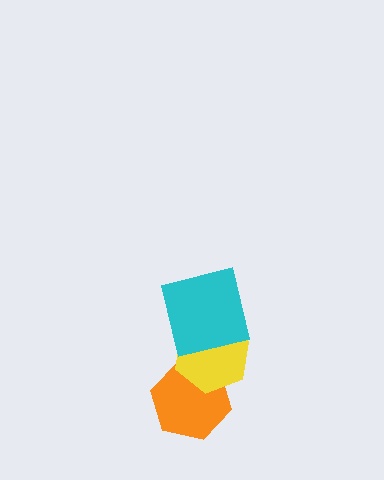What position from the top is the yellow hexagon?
The yellow hexagon is 2nd from the top.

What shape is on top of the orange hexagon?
The yellow hexagon is on top of the orange hexagon.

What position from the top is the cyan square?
The cyan square is 1st from the top.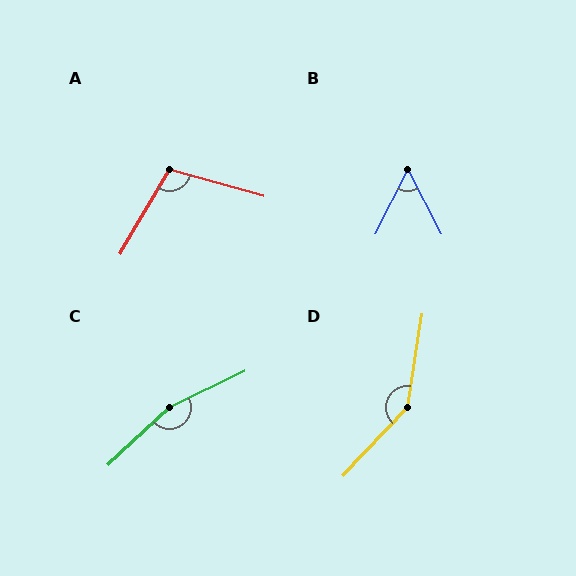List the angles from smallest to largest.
B (55°), A (105°), D (146°), C (163°).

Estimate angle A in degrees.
Approximately 105 degrees.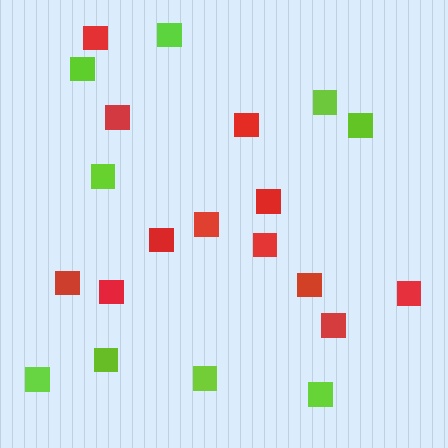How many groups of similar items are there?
There are 2 groups: one group of red squares (12) and one group of lime squares (9).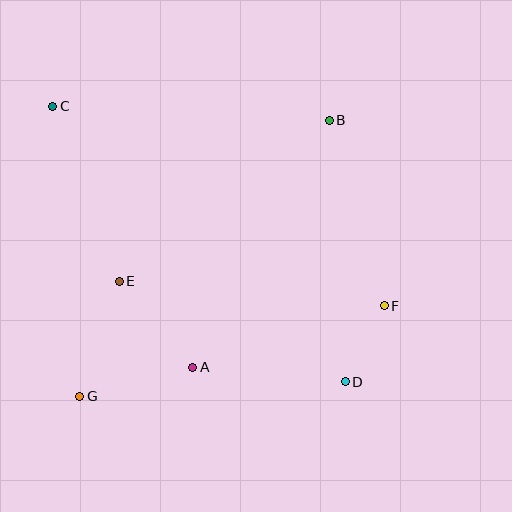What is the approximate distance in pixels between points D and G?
The distance between D and G is approximately 266 pixels.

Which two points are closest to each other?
Points D and F are closest to each other.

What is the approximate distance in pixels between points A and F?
The distance between A and F is approximately 201 pixels.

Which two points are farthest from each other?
Points C and D are farthest from each other.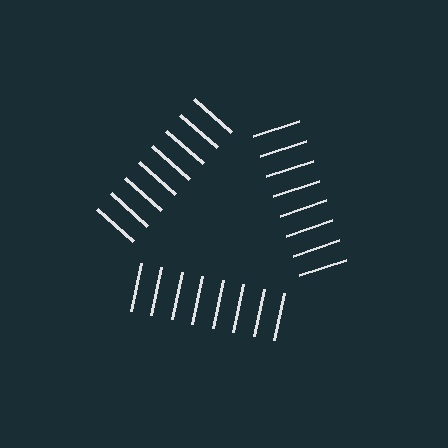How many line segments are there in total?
24 — 8 along each of the 3 edges.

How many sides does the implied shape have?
3 sides — the line-ends trace a triangle.